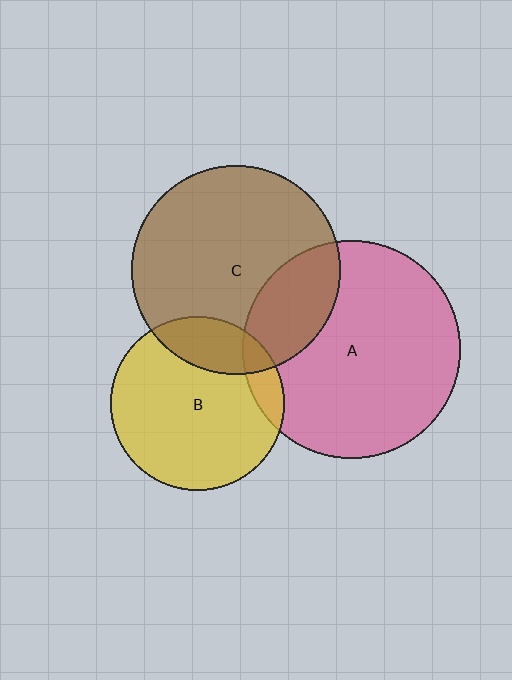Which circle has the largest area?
Circle A (pink).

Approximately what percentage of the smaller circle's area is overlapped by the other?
Approximately 10%.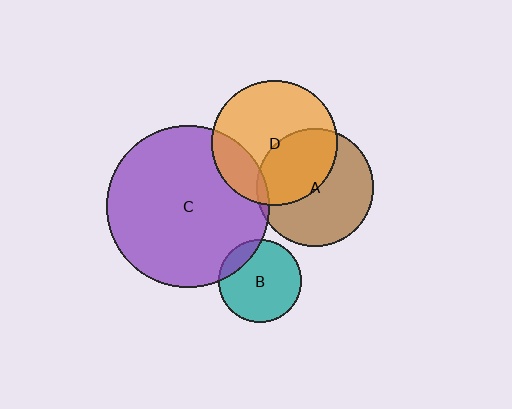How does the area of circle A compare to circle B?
Approximately 2.0 times.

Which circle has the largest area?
Circle C (purple).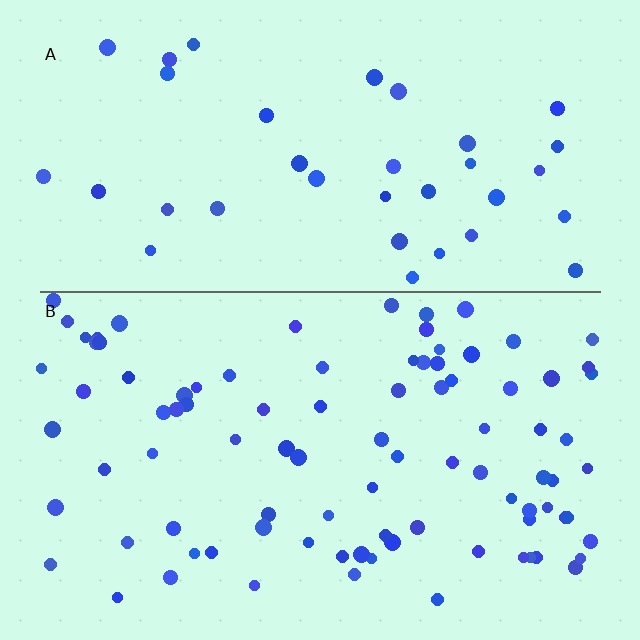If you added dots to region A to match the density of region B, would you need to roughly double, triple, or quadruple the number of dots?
Approximately double.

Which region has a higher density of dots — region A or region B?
B (the bottom).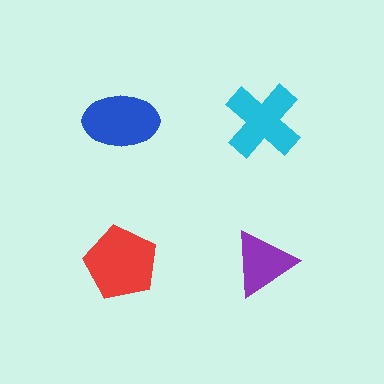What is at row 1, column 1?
A blue ellipse.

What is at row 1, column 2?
A cyan cross.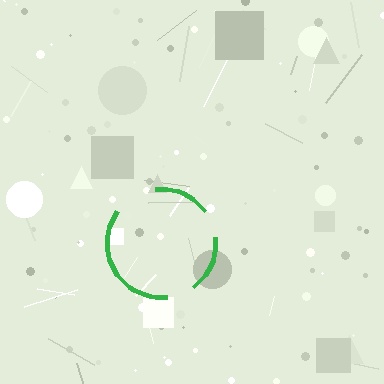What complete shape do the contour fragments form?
The contour fragments form a circle.